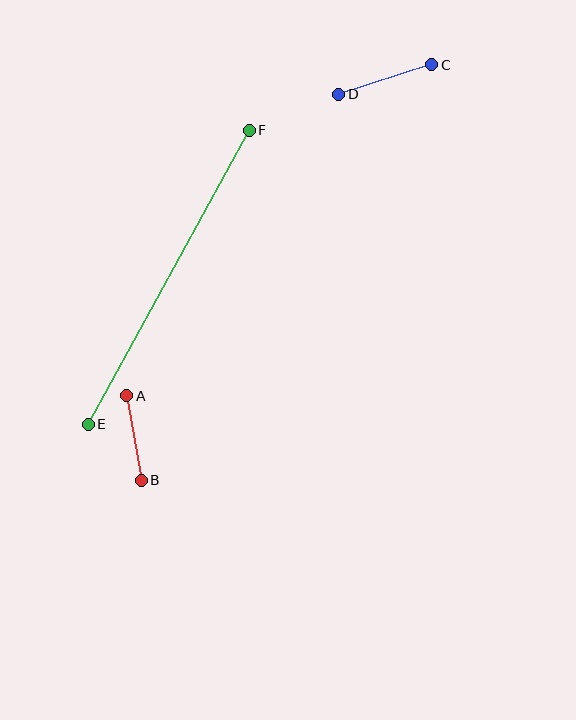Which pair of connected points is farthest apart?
Points E and F are farthest apart.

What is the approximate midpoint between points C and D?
The midpoint is at approximately (385, 79) pixels.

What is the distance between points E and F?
The distance is approximately 335 pixels.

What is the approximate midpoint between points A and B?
The midpoint is at approximately (134, 438) pixels.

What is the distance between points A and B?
The distance is approximately 86 pixels.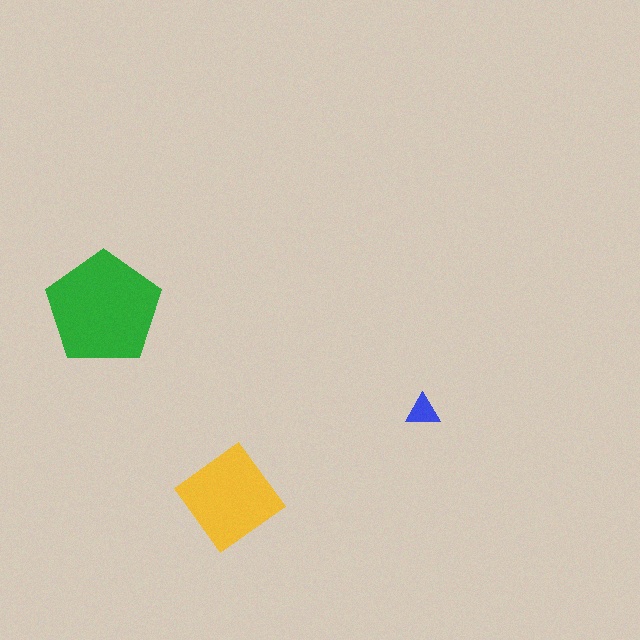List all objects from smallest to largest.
The blue triangle, the yellow diamond, the green pentagon.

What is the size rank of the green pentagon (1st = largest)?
1st.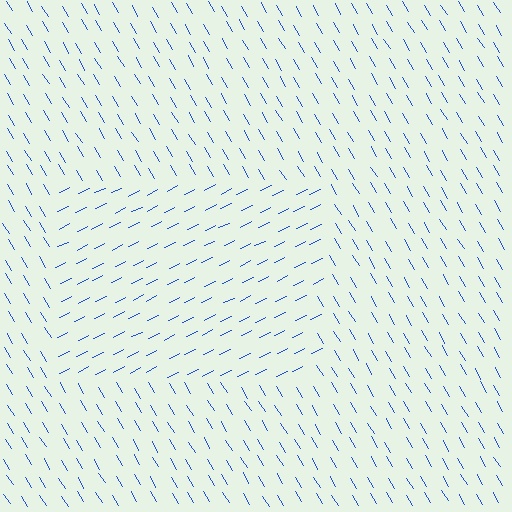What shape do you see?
I see a rectangle.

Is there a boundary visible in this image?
Yes, there is a texture boundary formed by a change in line orientation.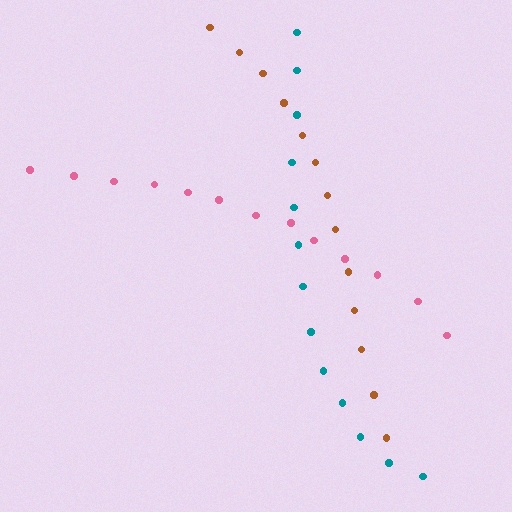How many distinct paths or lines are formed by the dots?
There are 3 distinct paths.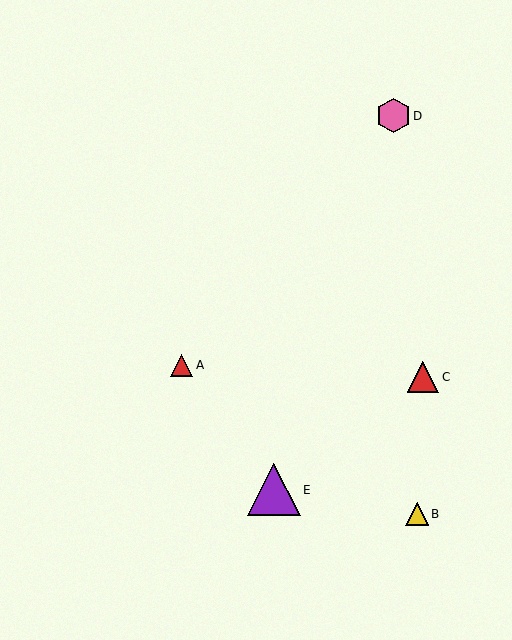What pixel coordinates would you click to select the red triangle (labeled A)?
Click at (182, 365) to select the red triangle A.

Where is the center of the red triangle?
The center of the red triangle is at (423, 377).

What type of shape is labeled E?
Shape E is a purple triangle.